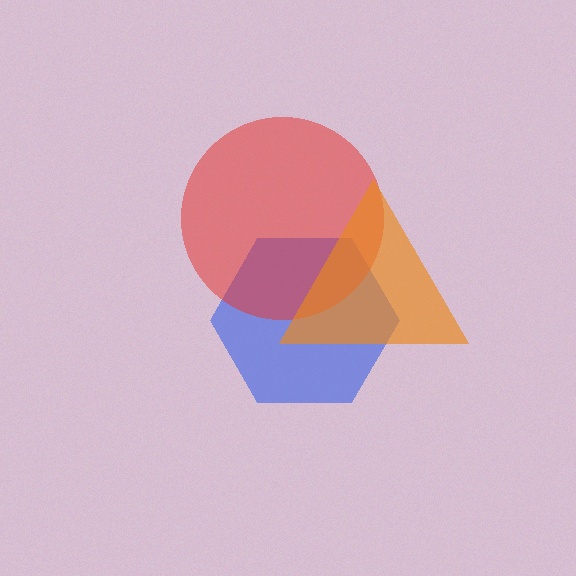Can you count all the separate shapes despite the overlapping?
Yes, there are 3 separate shapes.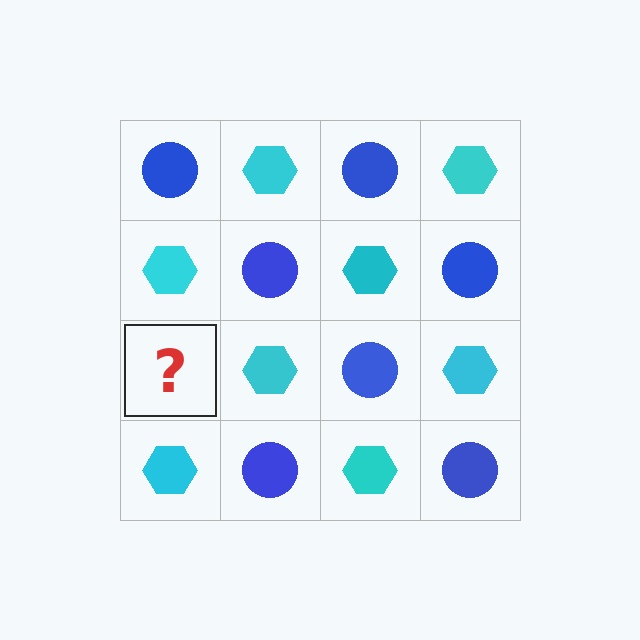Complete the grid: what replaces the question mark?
The question mark should be replaced with a blue circle.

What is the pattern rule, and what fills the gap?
The rule is that it alternates blue circle and cyan hexagon in a checkerboard pattern. The gap should be filled with a blue circle.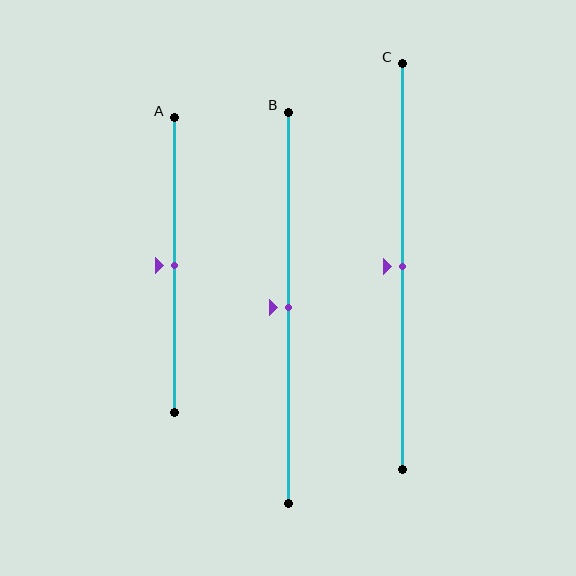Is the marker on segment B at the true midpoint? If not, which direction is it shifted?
Yes, the marker on segment B is at the true midpoint.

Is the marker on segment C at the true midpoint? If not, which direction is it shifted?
Yes, the marker on segment C is at the true midpoint.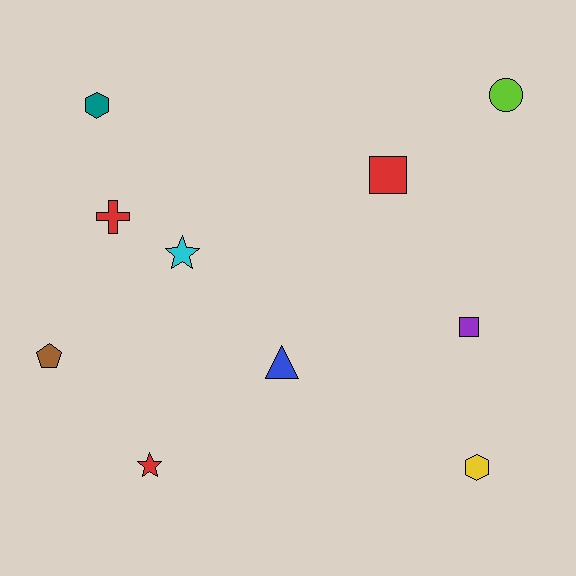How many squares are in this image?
There are 2 squares.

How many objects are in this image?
There are 10 objects.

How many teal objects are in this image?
There is 1 teal object.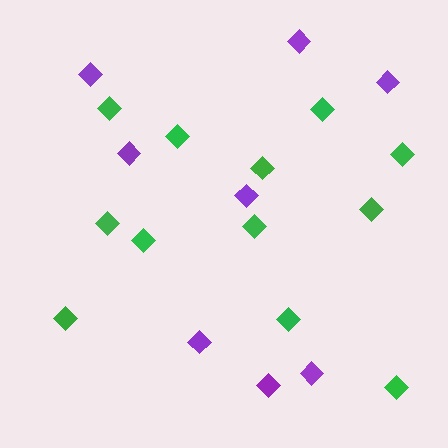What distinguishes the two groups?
There are 2 groups: one group of green diamonds (12) and one group of purple diamonds (8).